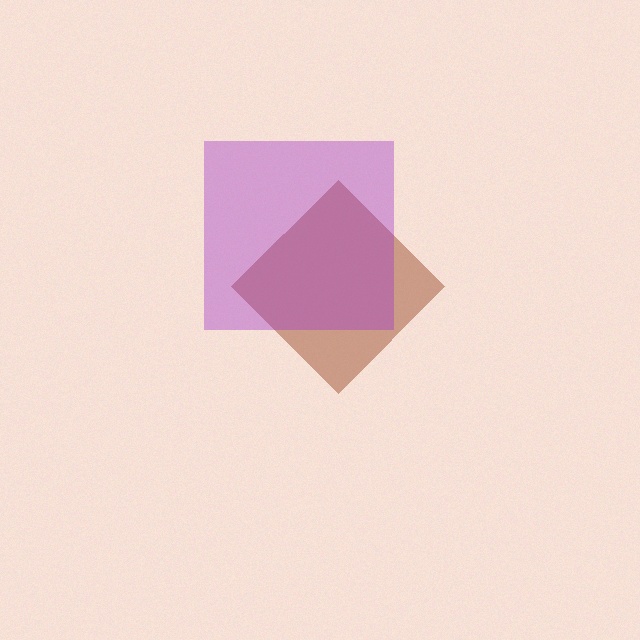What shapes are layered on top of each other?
The layered shapes are: a brown diamond, a purple square.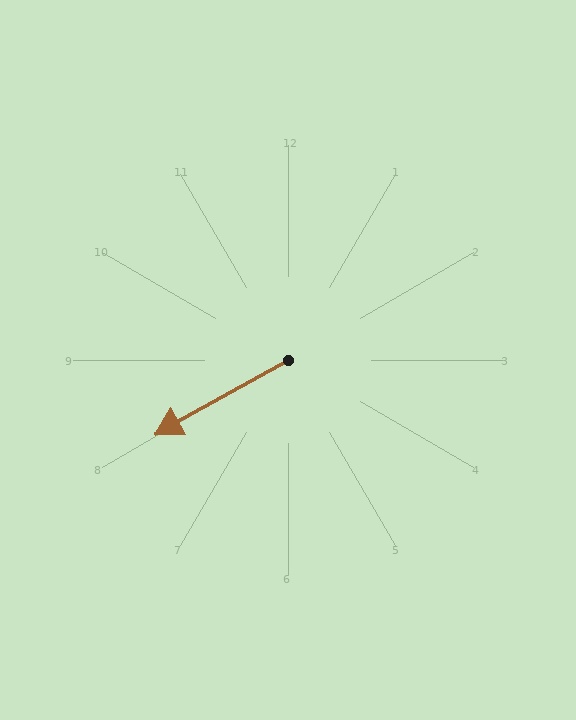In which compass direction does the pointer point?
Southwest.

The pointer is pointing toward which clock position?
Roughly 8 o'clock.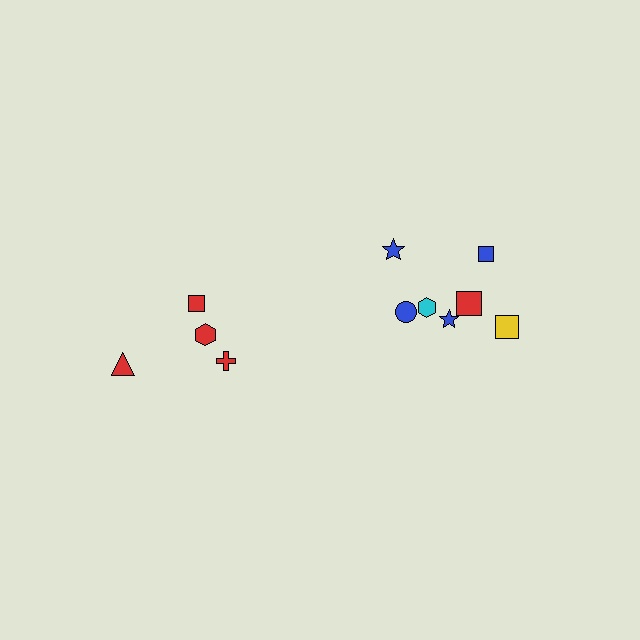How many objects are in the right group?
There are 7 objects.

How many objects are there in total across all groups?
There are 11 objects.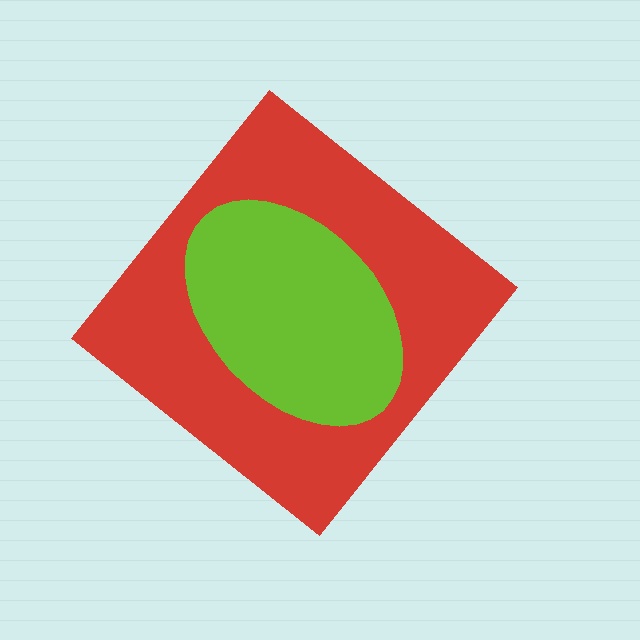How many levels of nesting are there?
2.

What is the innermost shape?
The lime ellipse.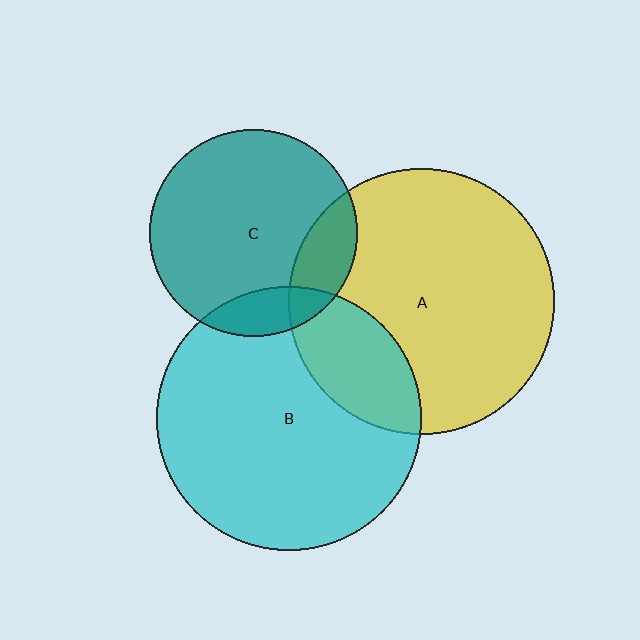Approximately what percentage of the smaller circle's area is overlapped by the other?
Approximately 15%.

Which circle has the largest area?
Circle A (yellow).